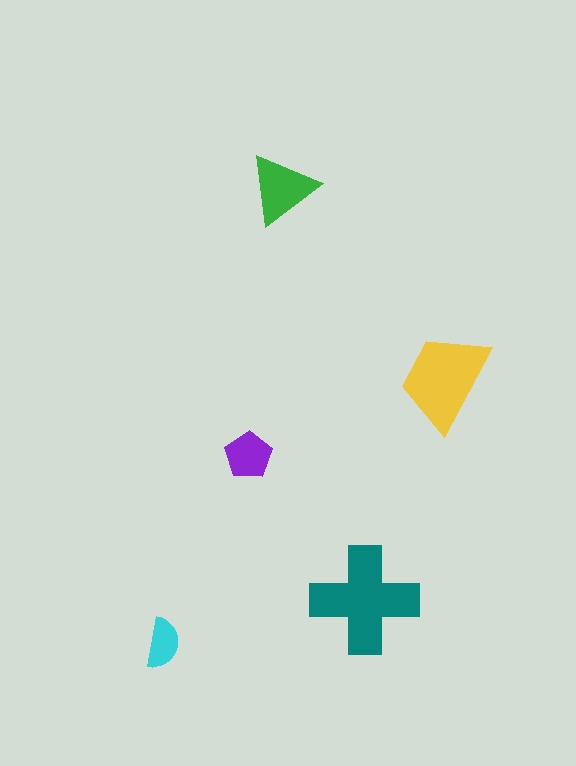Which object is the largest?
The teal cross.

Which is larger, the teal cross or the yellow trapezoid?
The teal cross.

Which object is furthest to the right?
The yellow trapezoid is rightmost.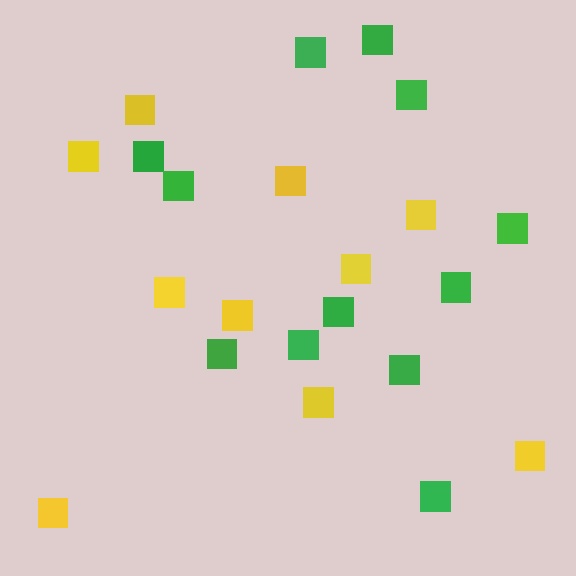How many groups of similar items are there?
There are 2 groups: one group of yellow squares (10) and one group of green squares (12).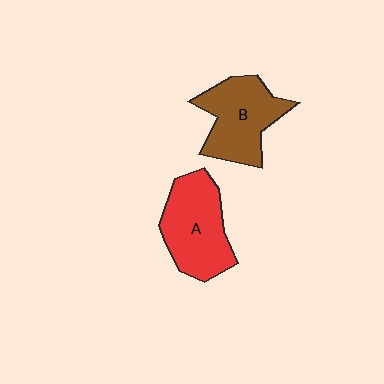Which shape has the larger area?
Shape A (red).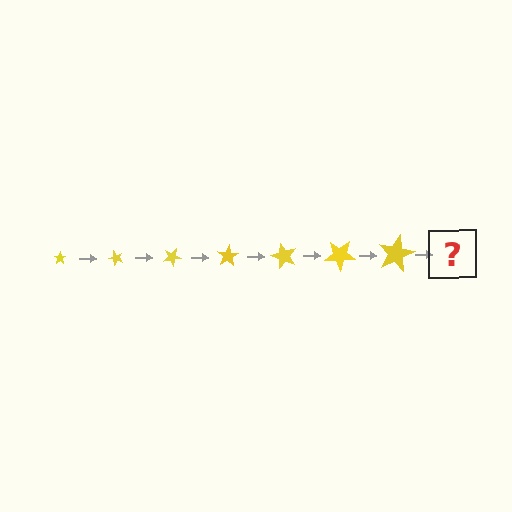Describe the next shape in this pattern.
It should be a star, larger than the previous one and rotated 350 degrees from the start.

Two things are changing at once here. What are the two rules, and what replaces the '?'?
The two rules are that the star grows larger each step and it rotates 50 degrees each step. The '?' should be a star, larger than the previous one and rotated 350 degrees from the start.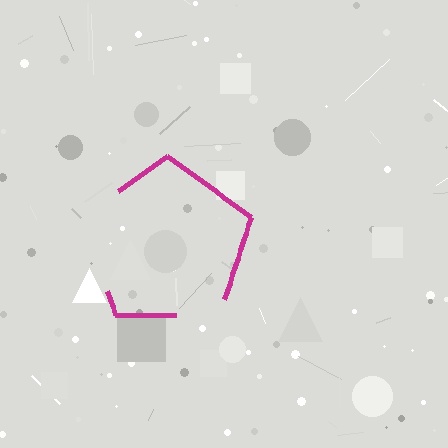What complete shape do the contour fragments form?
The contour fragments form a pentagon.